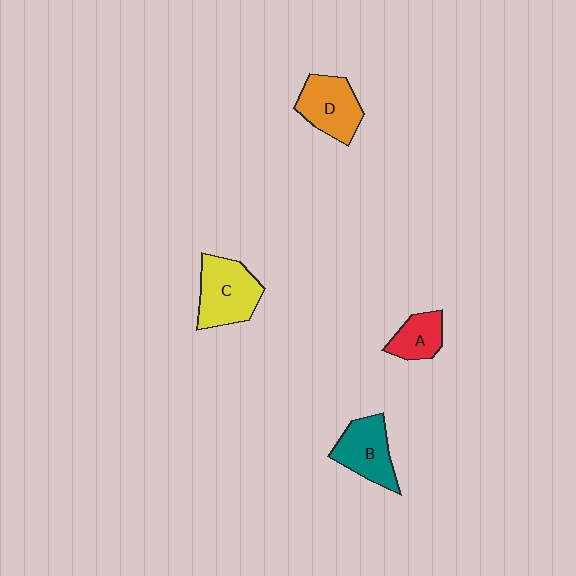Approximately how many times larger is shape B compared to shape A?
Approximately 1.5 times.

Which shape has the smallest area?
Shape A (red).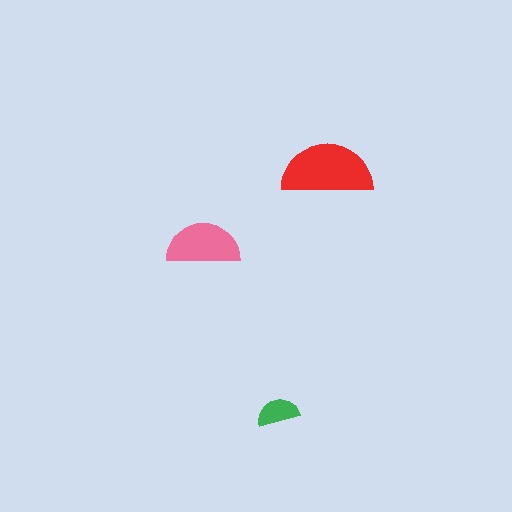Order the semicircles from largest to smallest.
the red one, the pink one, the green one.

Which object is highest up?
The red semicircle is topmost.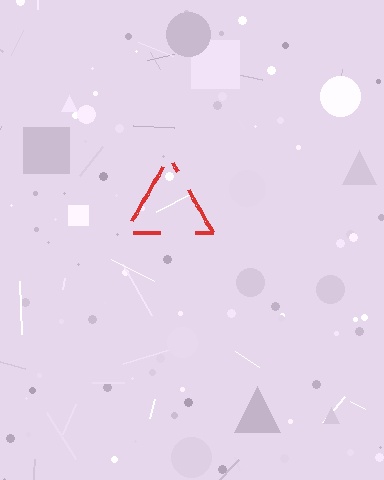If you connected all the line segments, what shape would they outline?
They would outline a triangle.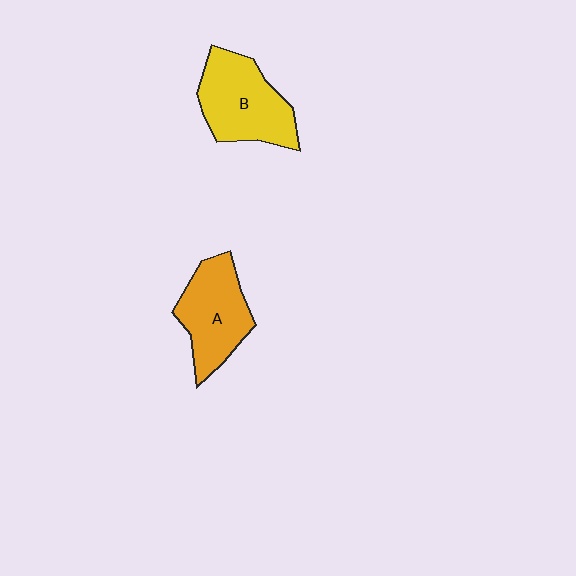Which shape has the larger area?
Shape B (yellow).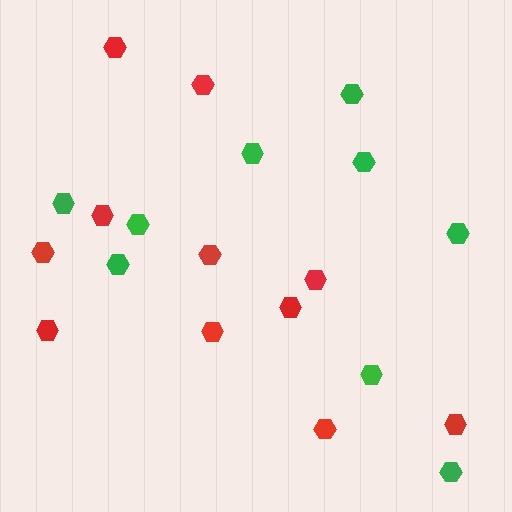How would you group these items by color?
There are 2 groups: one group of green hexagons (9) and one group of red hexagons (11).